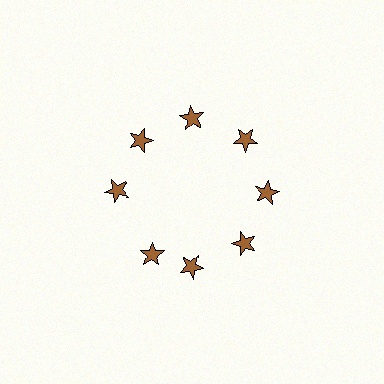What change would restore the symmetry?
The symmetry would be restored by rotating it back into even spacing with its neighbors so that all 8 stars sit at equal angles and equal distance from the center.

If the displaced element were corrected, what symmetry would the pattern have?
It would have 8-fold rotational symmetry — the pattern would map onto itself every 45 degrees.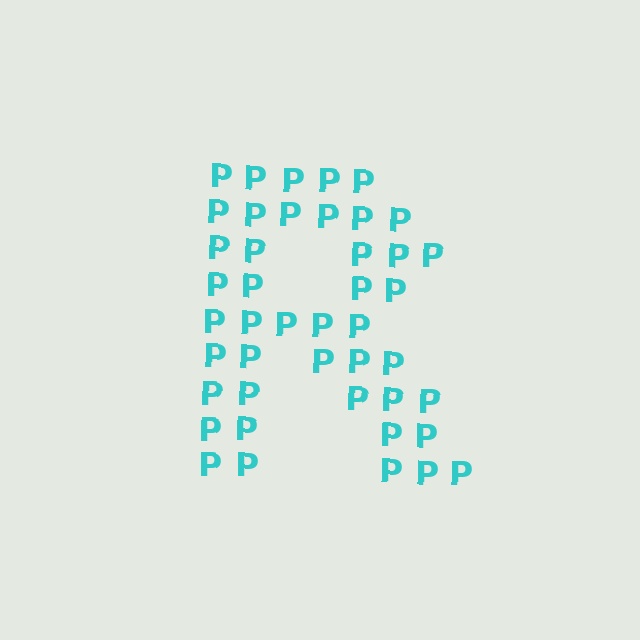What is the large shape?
The large shape is the letter R.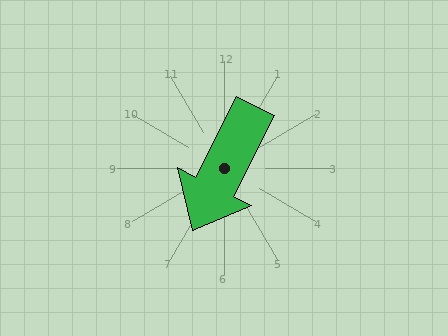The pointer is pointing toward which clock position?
Roughly 7 o'clock.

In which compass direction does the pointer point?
Southwest.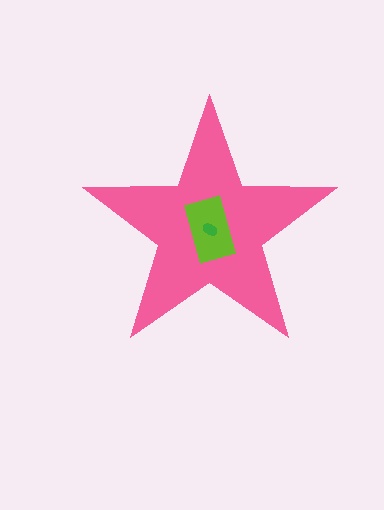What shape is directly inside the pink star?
The lime rectangle.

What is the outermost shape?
The pink star.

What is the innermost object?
The green ellipse.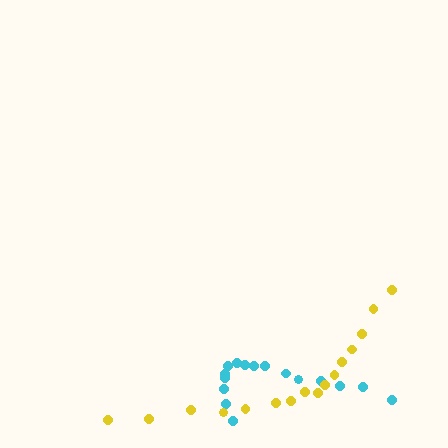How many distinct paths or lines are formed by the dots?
There are 2 distinct paths.